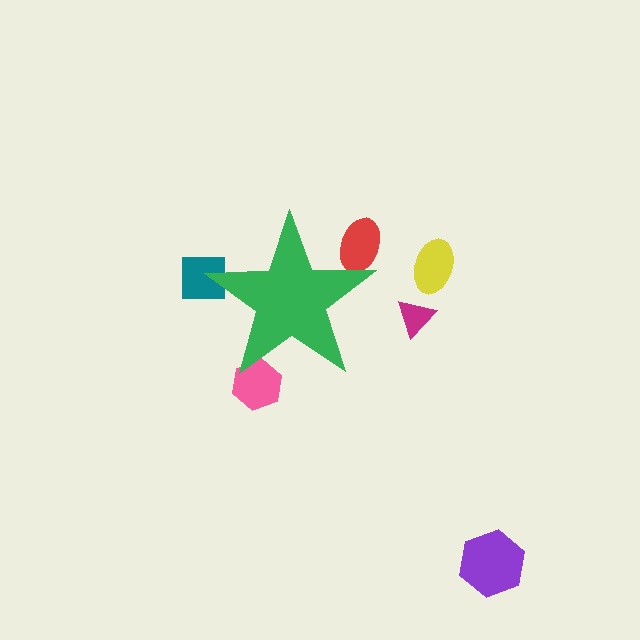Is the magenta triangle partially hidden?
No, the magenta triangle is fully visible.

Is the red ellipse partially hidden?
Yes, the red ellipse is partially hidden behind the green star.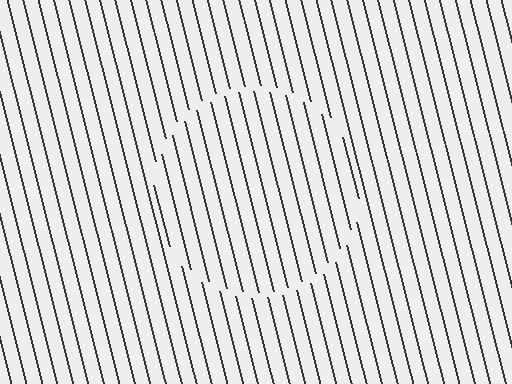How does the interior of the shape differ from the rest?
The interior of the shape contains the same grating, shifted by half a period — the contour is defined by the phase discontinuity where line-ends from the inner and outer gratings abut.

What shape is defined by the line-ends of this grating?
An illusory circle. The interior of the shape contains the same grating, shifted by half a period — the contour is defined by the phase discontinuity where line-ends from the inner and outer gratings abut.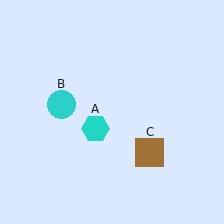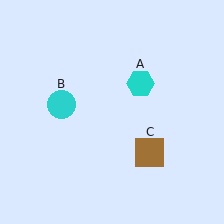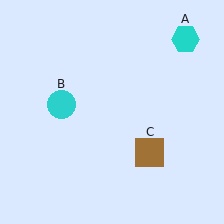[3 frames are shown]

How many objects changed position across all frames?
1 object changed position: cyan hexagon (object A).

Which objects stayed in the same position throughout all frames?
Cyan circle (object B) and brown square (object C) remained stationary.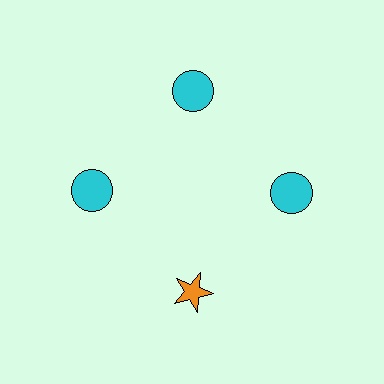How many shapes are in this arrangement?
There are 4 shapes arranged in a ring pattern.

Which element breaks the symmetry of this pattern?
The orange star at roughly the 6 o'clock position breaks the symmetry. All other shapes are cyan circles.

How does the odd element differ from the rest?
It differs in both color (orange instead of cyan) and shape (star instead of circle).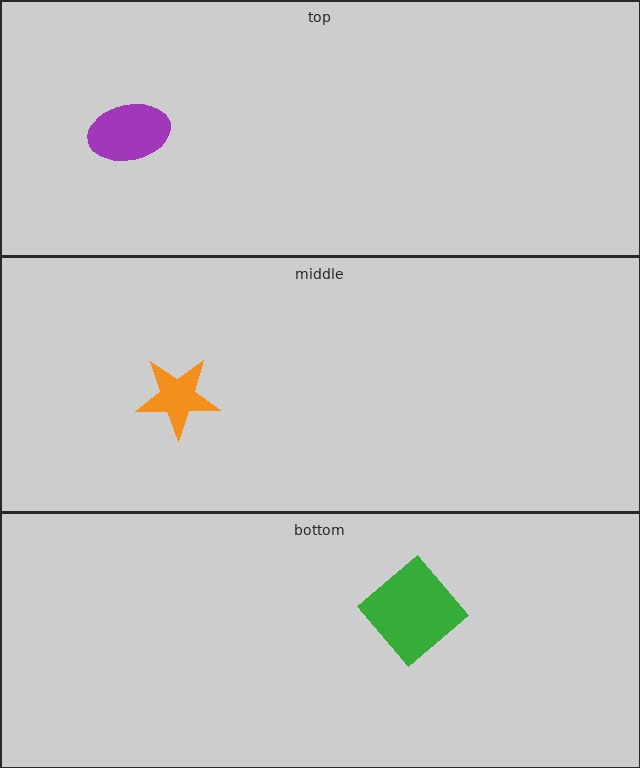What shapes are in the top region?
The purple ellipse.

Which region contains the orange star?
The middle region.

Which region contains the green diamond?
The bottom region.